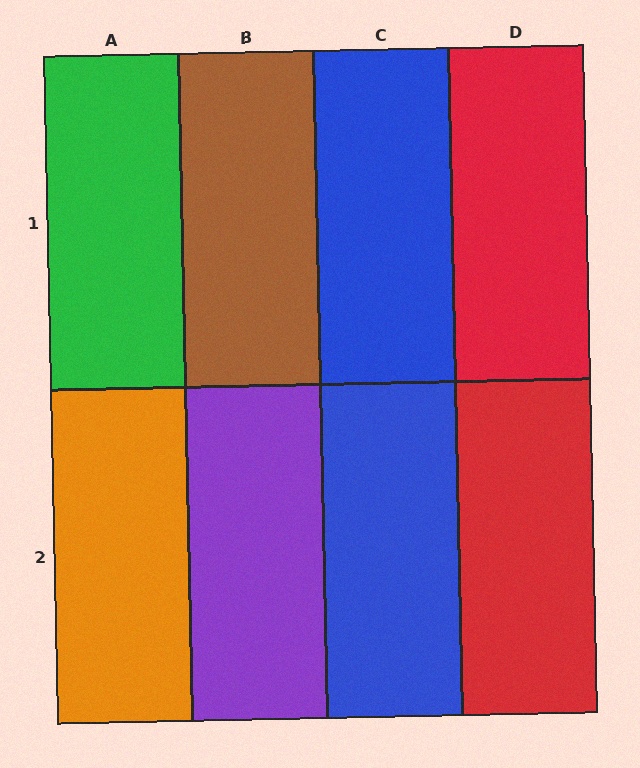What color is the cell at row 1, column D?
Red.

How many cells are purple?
1 cell is purple.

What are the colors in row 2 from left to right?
Orange, purple, blue, red.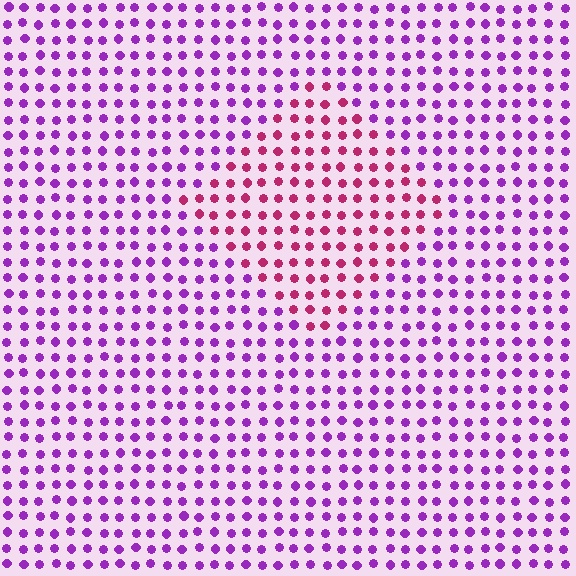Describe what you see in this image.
The image is filled with small purple elements in a uniform arrangement. A diamond-shaped region is visible where the elements are tinted to a slightly different hue, forming a subtle color boundary.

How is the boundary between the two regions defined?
The boundary is defined purely by a slight shift in hue (about 46 degrees). Spacing, size, and orientation are identical on both sides.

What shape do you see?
I see a diamond.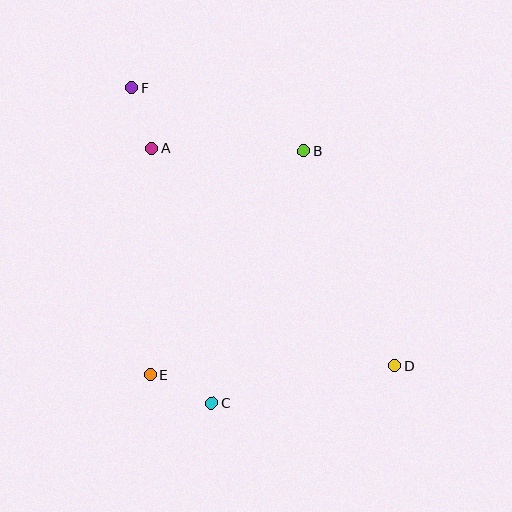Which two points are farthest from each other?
Points D and F are farthest from each other.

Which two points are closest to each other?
Points A and F are closest to each other.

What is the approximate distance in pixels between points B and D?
The distance between B and D is approximately 233 pixels.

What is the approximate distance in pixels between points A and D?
The distance between A and D is approximately 326 pixels.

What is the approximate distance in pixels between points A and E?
The distance between A and E is approximately 227 pixels.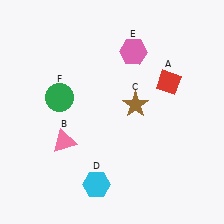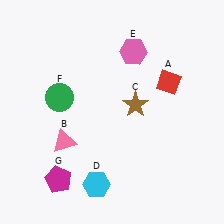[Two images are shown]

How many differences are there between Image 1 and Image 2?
There is 1 difference between the two images.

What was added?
A magenta pentagon (G) was added in Image 2.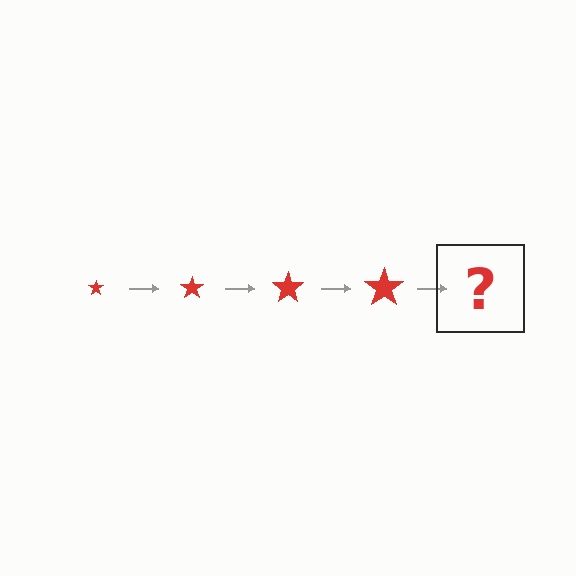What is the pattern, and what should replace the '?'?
The pattern is that the star gets progressively larger each step. The '?' should be a red star, larger than the previous one.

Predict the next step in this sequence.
The next step is a red star, larger than the previous one.